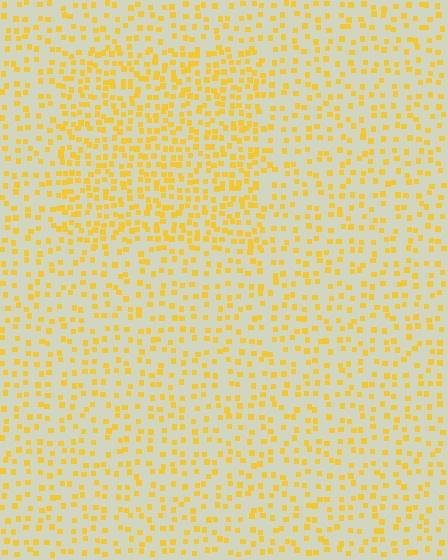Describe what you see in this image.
The image contains small yellow elements arranged at two different densities. A rectangle-shaped region is visible where the elements are more densely packed than the surrounding area.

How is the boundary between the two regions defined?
The boundary is defined by a change in element density (approximately 1.8x ratio). All elements are the same color, size, and shape.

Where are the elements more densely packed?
The elements are more densely packed inside the rectangle boundary.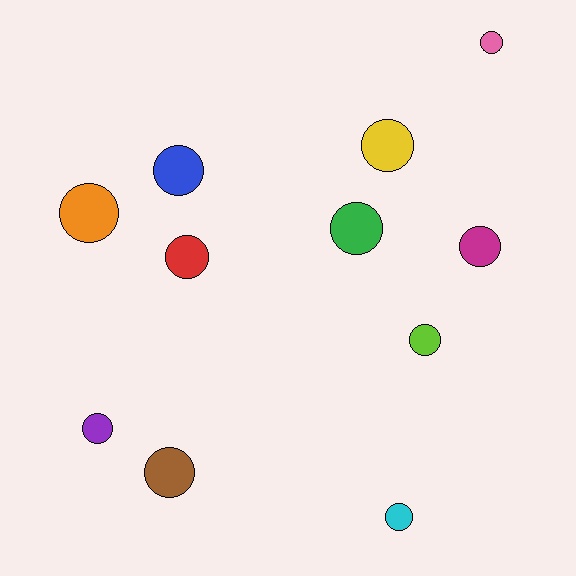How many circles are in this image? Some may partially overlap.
There are 11 circles.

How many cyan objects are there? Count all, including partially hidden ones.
There is 1 cyan object.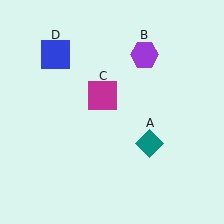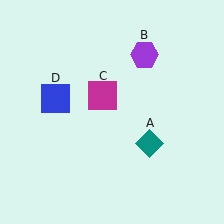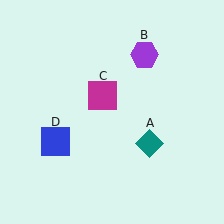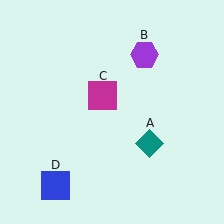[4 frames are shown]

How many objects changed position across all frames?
1 object changed position: blue square (object D).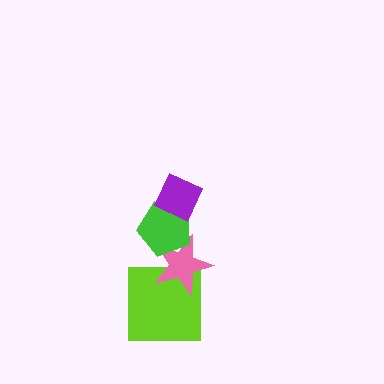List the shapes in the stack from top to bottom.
From top to bottom: the purple diamond, the green pentagon, the pink star, the lime square.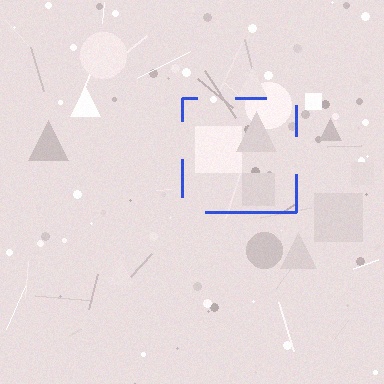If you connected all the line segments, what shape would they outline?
They would outline a square.